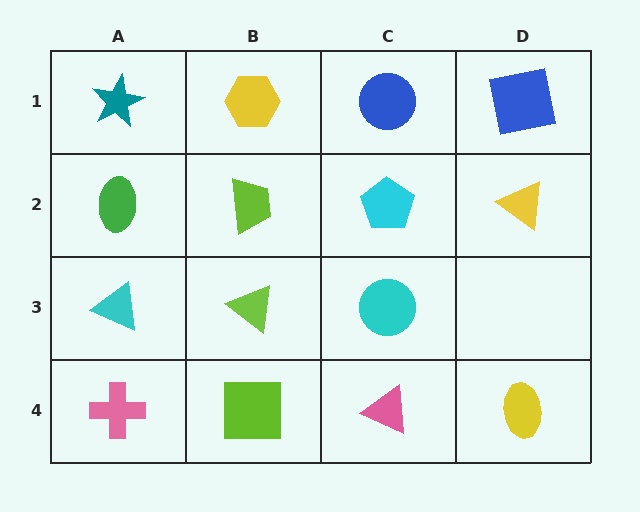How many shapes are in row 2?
4 shapes.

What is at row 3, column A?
A cyan triangle.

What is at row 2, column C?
A cyan pentagon.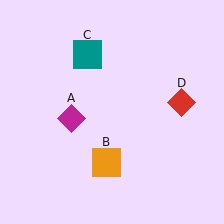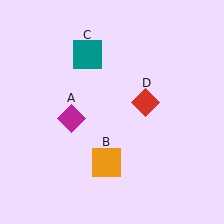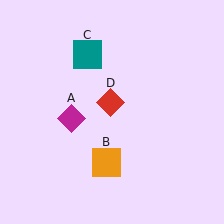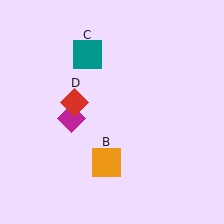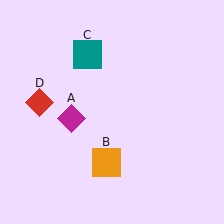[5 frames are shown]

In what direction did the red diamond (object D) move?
The red diamond (object D) moved left.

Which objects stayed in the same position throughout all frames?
Magenta diamond (object A) and orange square (object B) and teal square (object C) remained stationary.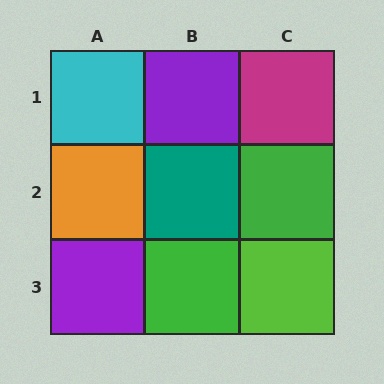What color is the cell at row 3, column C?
Lime.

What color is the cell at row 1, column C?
Magenta.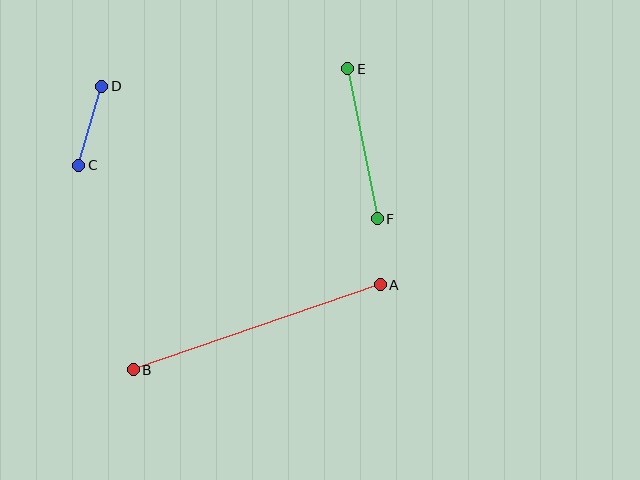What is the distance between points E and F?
The distance is approximately 153 pixels.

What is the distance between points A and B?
The distance is approximately 261 pixels.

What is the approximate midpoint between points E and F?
The midpoint is at approximately (362, 144) pixels.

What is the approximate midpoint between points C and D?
The midpoint is at approximately (90, 126) pixels.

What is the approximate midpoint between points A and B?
The midpoint is at approximately (257, 327) pixels.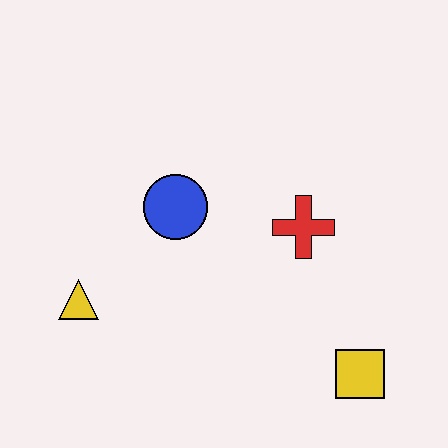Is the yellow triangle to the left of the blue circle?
Yes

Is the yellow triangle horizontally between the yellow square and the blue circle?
No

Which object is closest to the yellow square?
The red cross is closest to the yellow square.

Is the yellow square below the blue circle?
Yes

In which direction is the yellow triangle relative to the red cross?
The yellow triangle is to the left of the red cross.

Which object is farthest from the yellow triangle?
The yellow square is farthest from the yellow triangle.